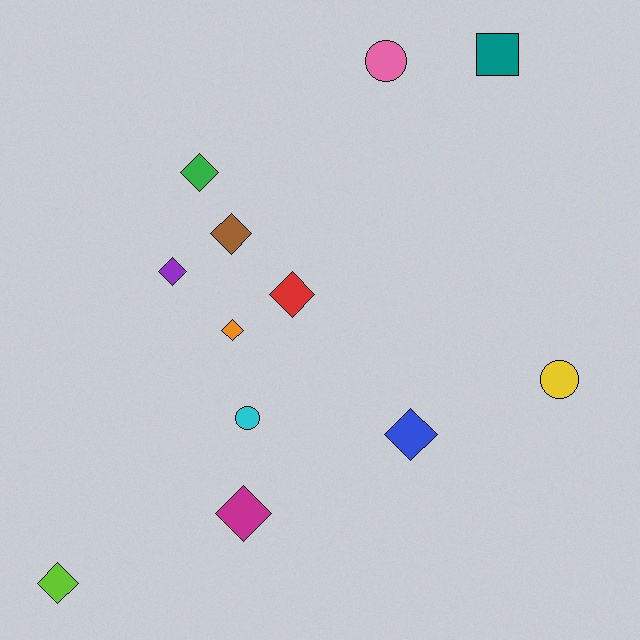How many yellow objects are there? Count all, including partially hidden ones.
There is 1 yellow object.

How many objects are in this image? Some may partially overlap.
There are 12 objects.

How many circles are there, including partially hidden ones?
There are 3 circles.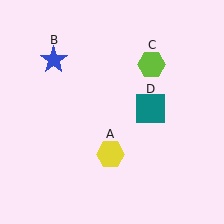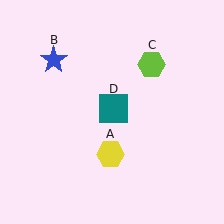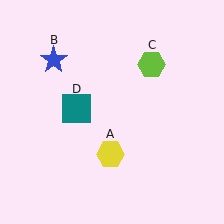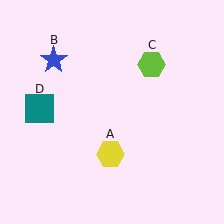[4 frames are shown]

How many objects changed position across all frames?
1 object changed position: teal square (object D).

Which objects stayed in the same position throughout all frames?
Yellow hexagon (object A) and blue star (object B) and lime hexagon (object C) remained stationary.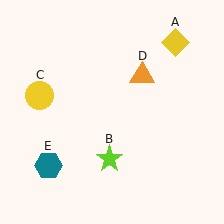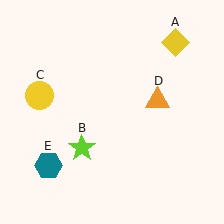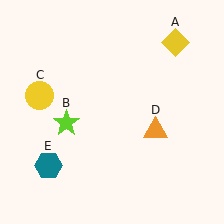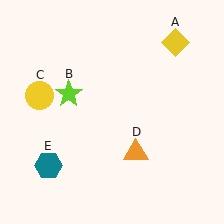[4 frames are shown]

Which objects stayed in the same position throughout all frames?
Yellow diamond (object A) and yellow circle (object C) and teal hexagon (object E) remained stationary.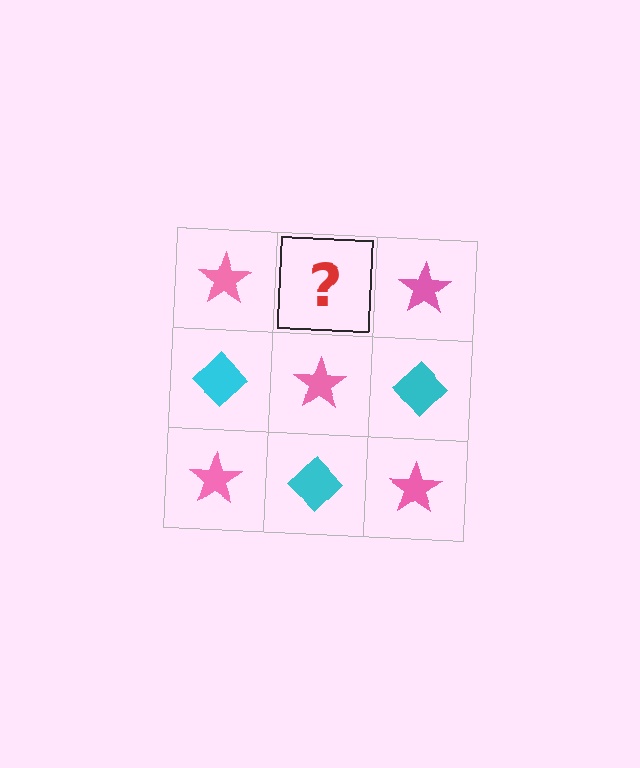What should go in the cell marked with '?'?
The missing cell should contain a cyan diamond.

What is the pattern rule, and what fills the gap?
The rule is that it alternates pink star and cyan diamond in a checkerboard pattern. The gap should be filled with a cyan diamond.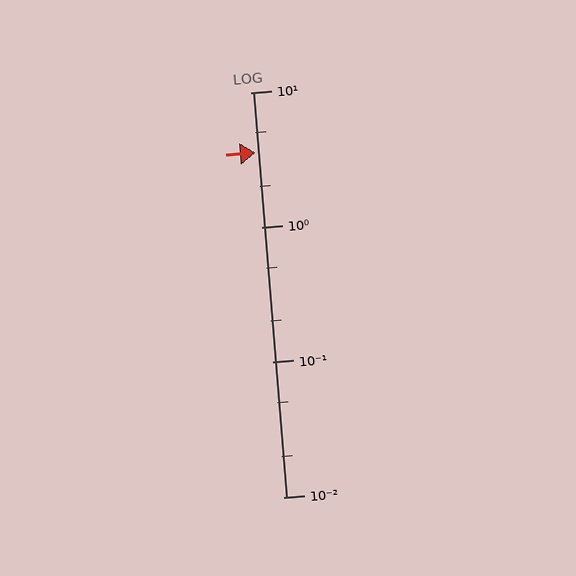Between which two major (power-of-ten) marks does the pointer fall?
The pointer is between 1 and 10.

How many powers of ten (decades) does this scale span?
The scale spans 3 decades, from 0.01 to 10.